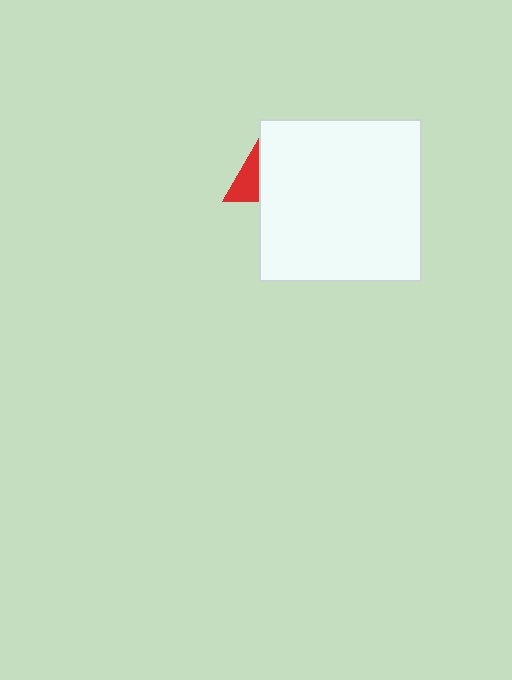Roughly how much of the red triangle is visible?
A small part of it is visible (roughly 36%).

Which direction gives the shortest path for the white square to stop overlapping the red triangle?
Moving right gives the shortest separation.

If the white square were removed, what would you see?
You would see the complete red triangle.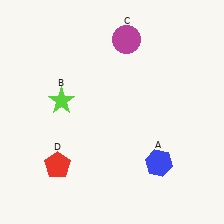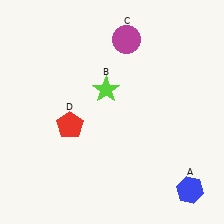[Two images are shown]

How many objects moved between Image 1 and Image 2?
3 objects moved between the two images.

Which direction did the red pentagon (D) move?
The red pentagon (D) moved up.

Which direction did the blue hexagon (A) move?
The blue hexagon (A) moved right.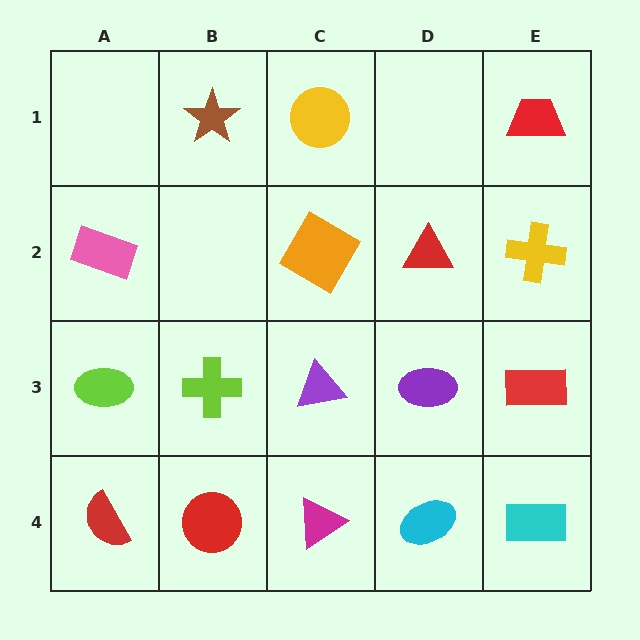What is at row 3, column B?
A lime cross.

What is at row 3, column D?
A purple ellipse.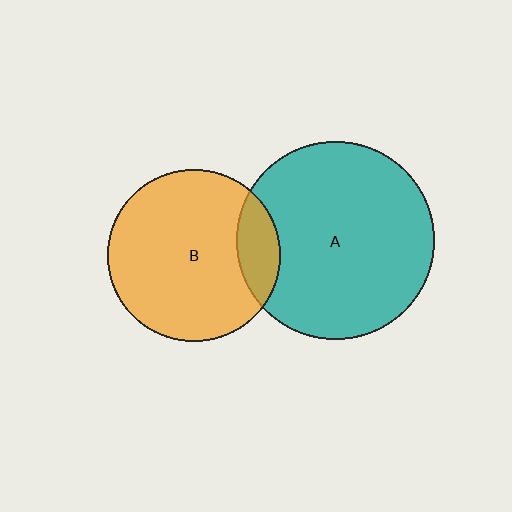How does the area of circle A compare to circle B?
Approximately 1.3 times.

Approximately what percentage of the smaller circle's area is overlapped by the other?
Approximately 15%.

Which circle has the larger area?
Circle A (teal).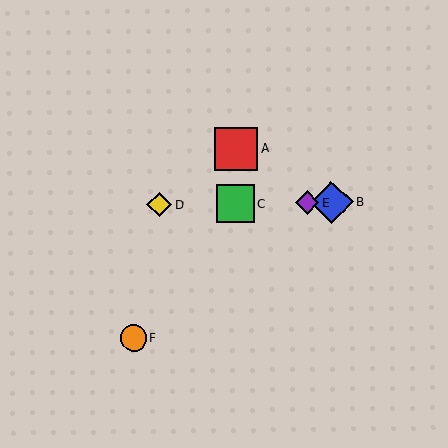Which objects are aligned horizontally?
Objects B, C, D, E are aligned horizontally.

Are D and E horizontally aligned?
Yes, both are at y≈204.